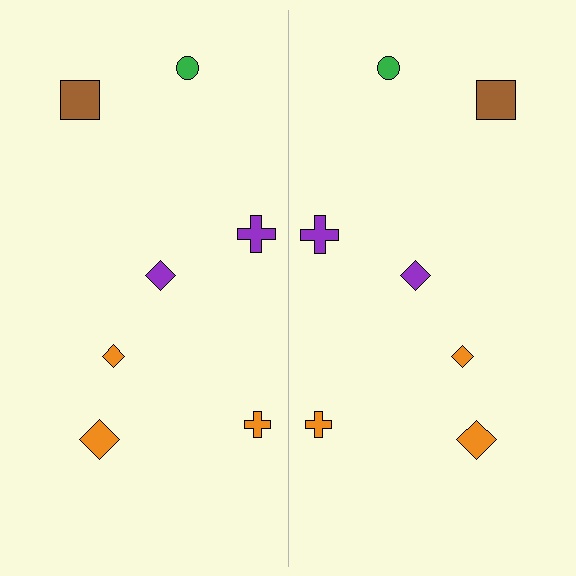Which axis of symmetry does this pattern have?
The pattern has a vertical axis of symmetry running through the center of the image.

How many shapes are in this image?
There are 14 shapes in this image.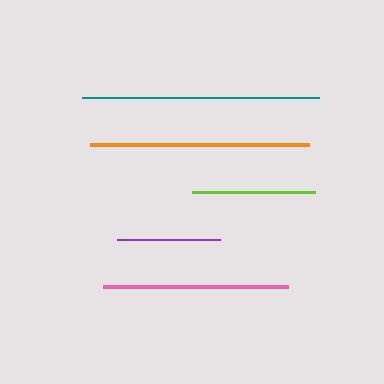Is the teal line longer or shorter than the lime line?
The teal line is longer than the lime line.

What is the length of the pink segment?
The pink segment is approximately 184 pixels long.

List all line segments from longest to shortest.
From longest to shortest: teal, orange, pink, lime, purple.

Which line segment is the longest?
The teal line is the longest at approximately 237 pixels.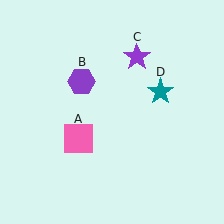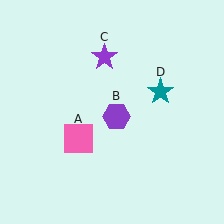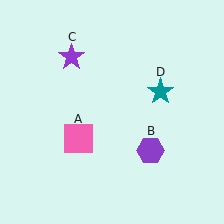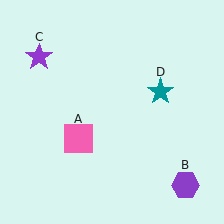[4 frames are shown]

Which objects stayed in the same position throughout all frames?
Pink square (object A) and teal star (object D) remained stationary.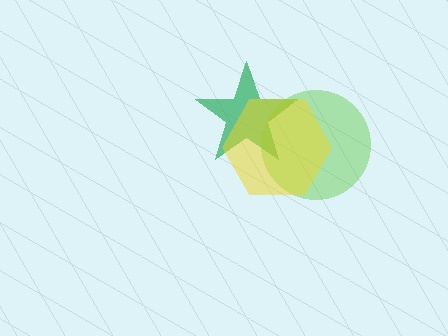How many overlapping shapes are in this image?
There are 3 overlapping shapes in the image.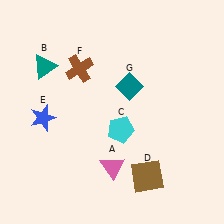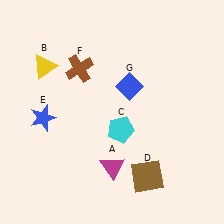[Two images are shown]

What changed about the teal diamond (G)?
In Image 1, G is teal. In Image 2, it changed to blue.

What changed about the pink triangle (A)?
In Image 1, A is pink. In Image 2, it changed to magenta.